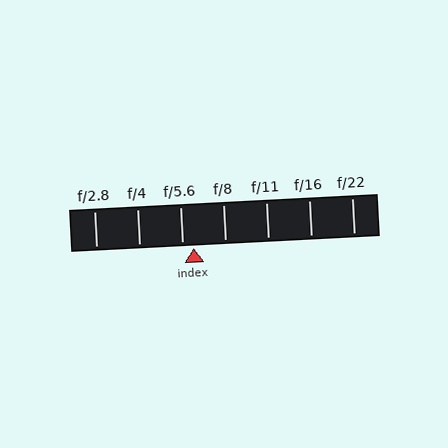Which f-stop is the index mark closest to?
The index mark is closest to f/5.6.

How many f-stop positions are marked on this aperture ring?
There are 7 f-stop positions marked.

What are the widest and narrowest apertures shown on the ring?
The widest aperture shown is f/2.8 and the narrowest is f/22.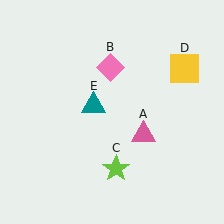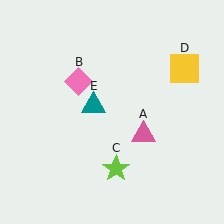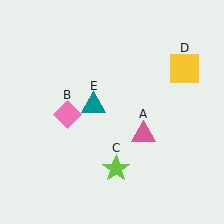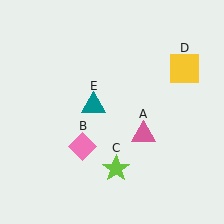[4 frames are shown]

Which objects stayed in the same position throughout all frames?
Pink triangle (object A) and lime star (object C) and yellow square (object D) and teal triangle (object E) remained stationary.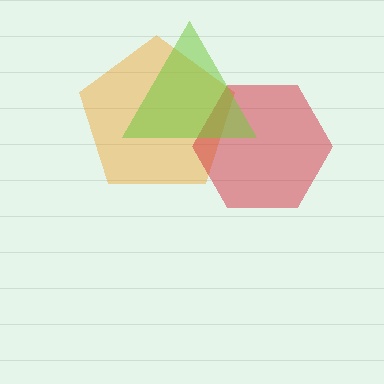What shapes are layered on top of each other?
The layered shapes are: an orange pentagon, a red hexagon, a lime triangle.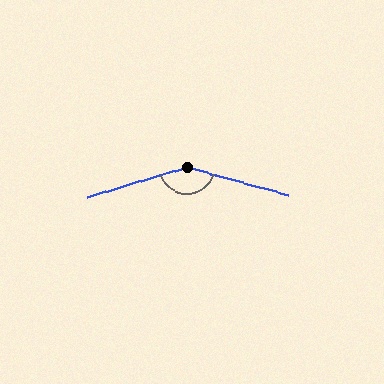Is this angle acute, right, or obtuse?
It is obtuse.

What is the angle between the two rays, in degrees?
Approximately 147 degrees.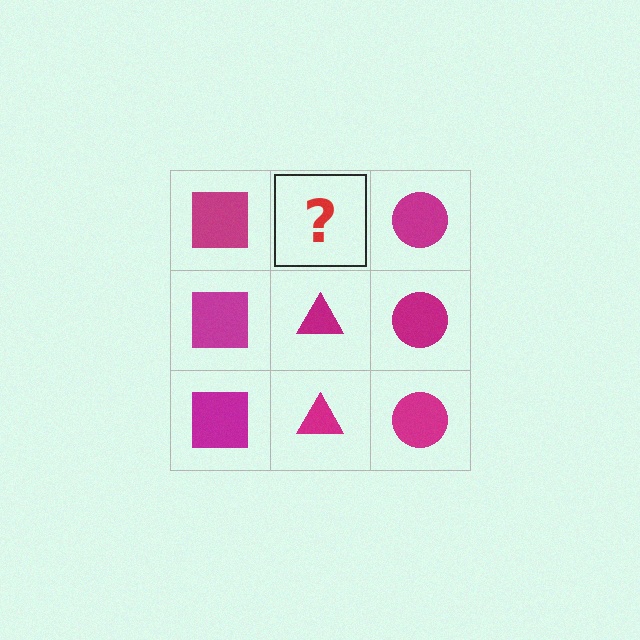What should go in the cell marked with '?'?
The missing cell should contain a magenta triangle.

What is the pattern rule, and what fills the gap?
The rule is that each column has a consistent shape. The gap should be filled with a magenta triangle.